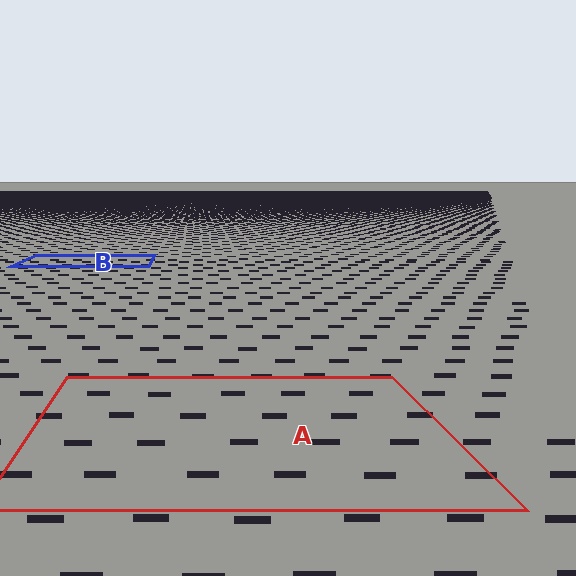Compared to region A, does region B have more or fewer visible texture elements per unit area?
Region B has more texture elements per unit area — they are packed more densely because it is farther away.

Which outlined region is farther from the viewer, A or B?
Region B is farther from the viewer — the texture elements inside it appear smaller and more densely packed.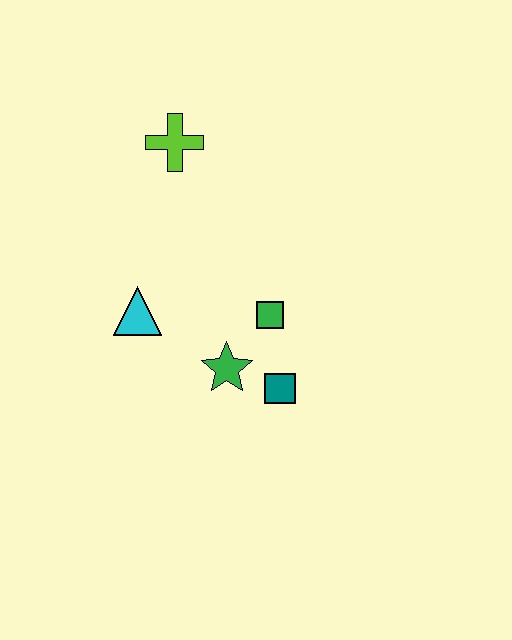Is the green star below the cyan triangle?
Yes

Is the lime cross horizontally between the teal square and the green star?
No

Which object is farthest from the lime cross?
The teal square is farthest from the lime cross.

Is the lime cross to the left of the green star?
Yes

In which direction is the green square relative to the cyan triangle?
The green square is to the right of the cyan triangle.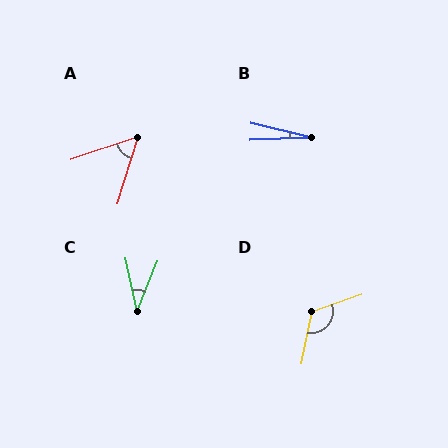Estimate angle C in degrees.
Approximately 34 degrees.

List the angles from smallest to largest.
B (15°), C (34°), A (54°), D (120°).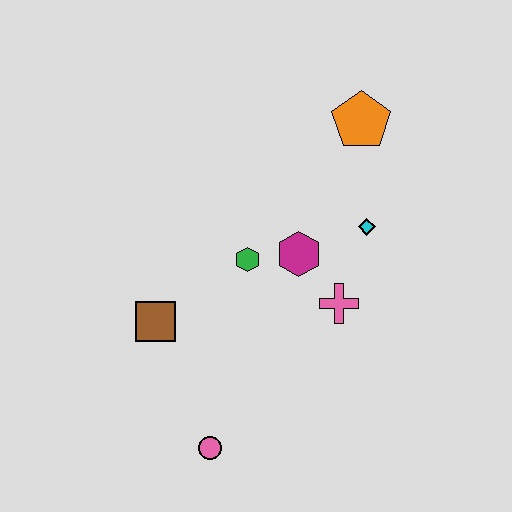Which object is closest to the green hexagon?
The magenta hexagon is closest to the green hexagon.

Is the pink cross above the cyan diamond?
No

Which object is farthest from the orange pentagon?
The pink circle is farthest from the orange pentagon.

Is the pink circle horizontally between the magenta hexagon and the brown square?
Yes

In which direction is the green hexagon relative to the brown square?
The green hexagon is to the right of the brown square.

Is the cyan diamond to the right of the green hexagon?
Yes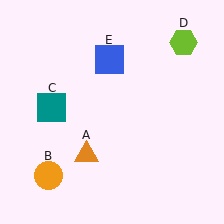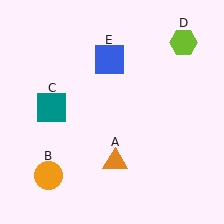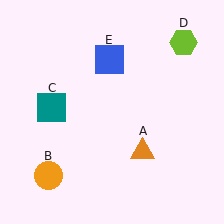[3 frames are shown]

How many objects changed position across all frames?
1 object changed position: orange triangle (object A).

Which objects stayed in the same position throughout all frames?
Orange circle (object B) and teal square (object C) and lime hexagon (object D) and blue square (object E) remained stationary.